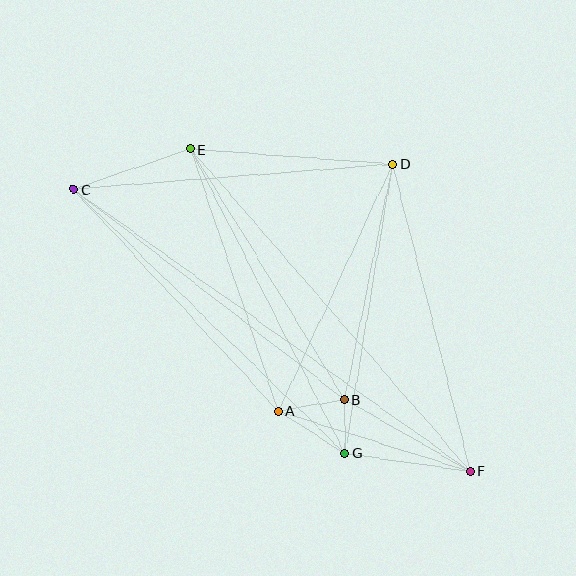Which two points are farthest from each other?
Points C and F are farthest from each other.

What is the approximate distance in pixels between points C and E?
The distance between C and E is approximately 124 pixels.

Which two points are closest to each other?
Points B and G are closest to each other.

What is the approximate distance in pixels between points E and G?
The distance between E and G is approximately 341 pixels.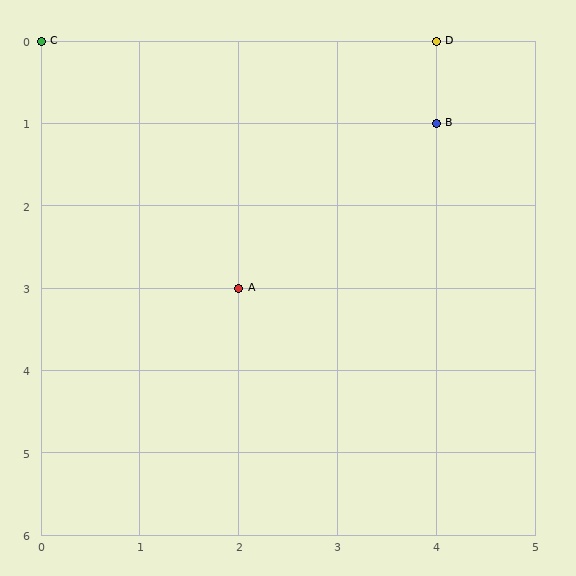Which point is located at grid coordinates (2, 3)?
Point A is at (2, 3).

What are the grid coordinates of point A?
Point A is at grid coordinates (2, 3).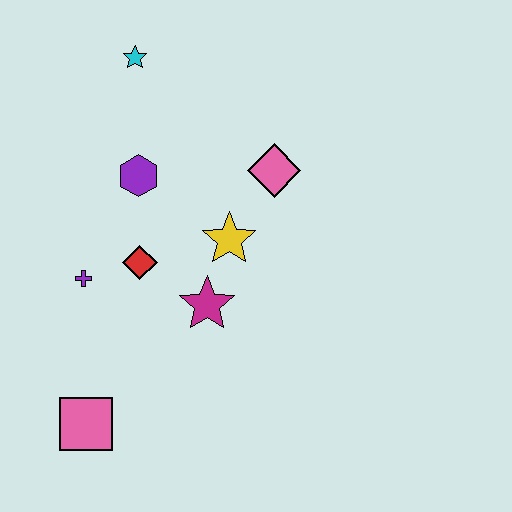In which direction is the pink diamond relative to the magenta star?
The pink diamond is above the magenta star.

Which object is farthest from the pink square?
The cyan star is farthest from the pink square.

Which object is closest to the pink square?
The purple cross is closest to the pink square.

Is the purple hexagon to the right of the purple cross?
Yes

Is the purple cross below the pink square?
No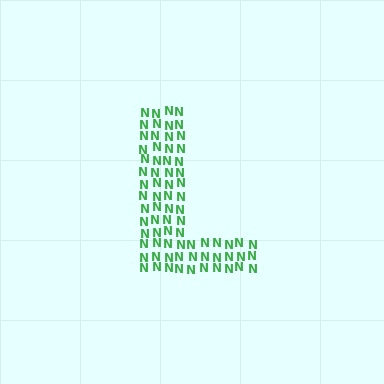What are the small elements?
The small elements are letter N's.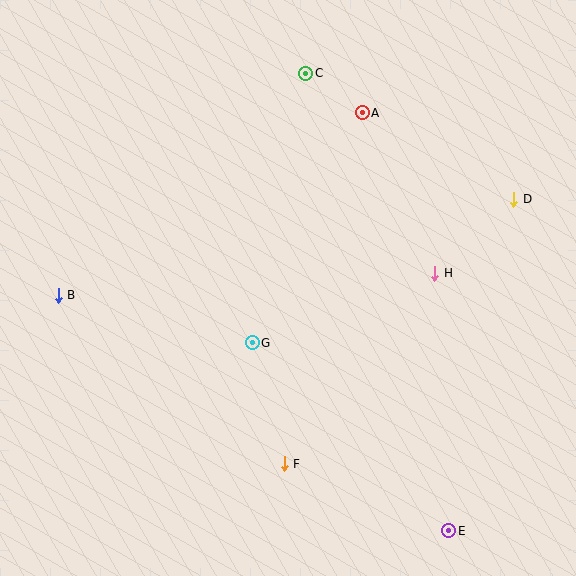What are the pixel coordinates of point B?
Point B is at (58, 295).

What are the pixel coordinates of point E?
Point E is at (449, 531).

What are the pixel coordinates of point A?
Point A is at (362, 113).